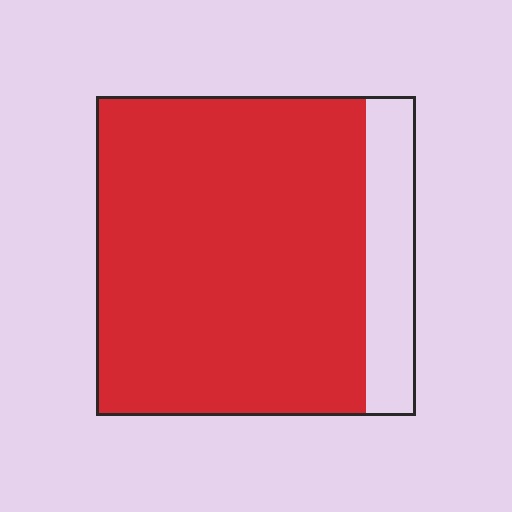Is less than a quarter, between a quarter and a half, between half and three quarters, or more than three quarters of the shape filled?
More than three quarters.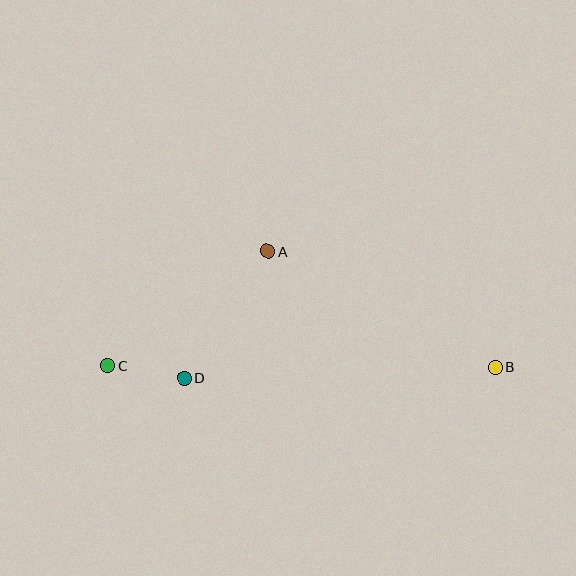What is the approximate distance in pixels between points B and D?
The distance between B and D is approximately 312 pixels.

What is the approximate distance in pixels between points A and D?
The distance between A and D is approximately 152 pixels.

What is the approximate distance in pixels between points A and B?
The distance between A and B is approximately 255 pixels.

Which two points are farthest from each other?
Points B and C are farthest from each other.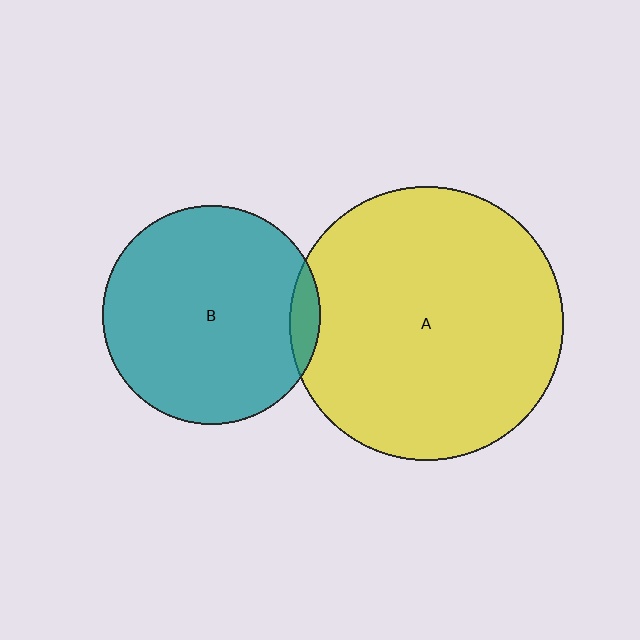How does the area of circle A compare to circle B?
Approximately 1.6 times.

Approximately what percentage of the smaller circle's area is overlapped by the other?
Approximately 5%.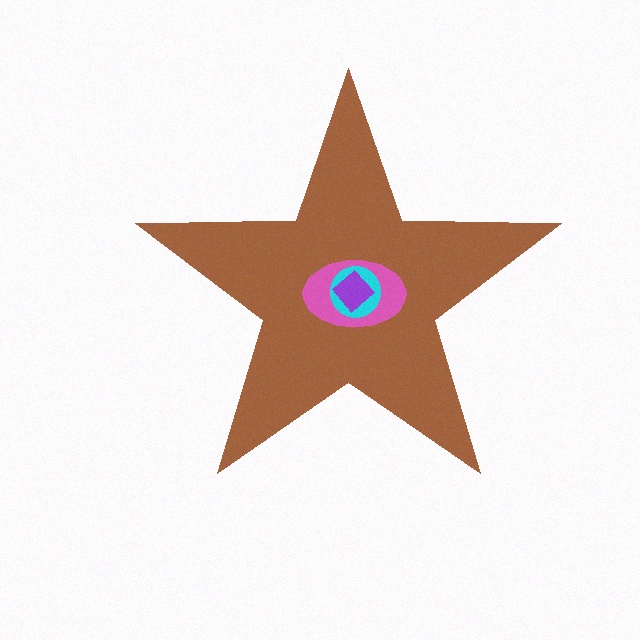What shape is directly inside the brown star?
The pink ellipse.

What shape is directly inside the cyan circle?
The purple diamond.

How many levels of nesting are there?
4.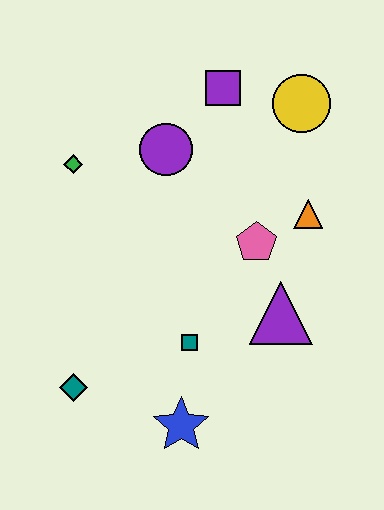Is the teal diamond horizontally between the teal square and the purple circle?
No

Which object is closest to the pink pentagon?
The orange triangle is closest to the pink pentagon.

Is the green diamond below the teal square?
No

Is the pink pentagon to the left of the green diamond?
No